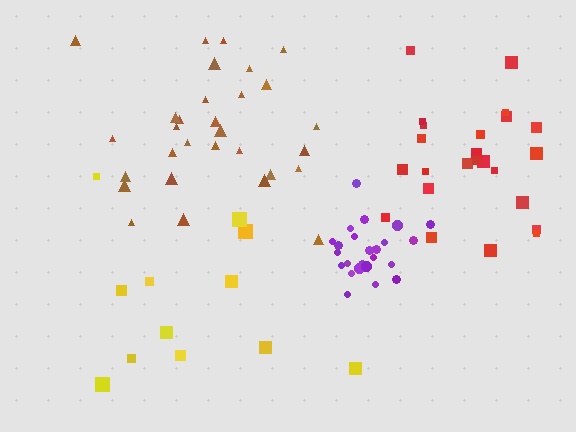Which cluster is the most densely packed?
Purple.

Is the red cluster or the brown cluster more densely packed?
Brown.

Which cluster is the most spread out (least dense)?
Yellow.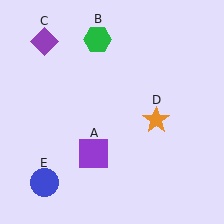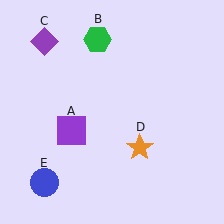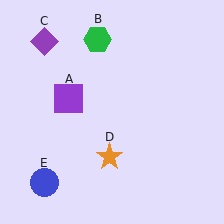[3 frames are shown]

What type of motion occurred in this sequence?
The purple square (object A), orange star (object D) rotated clockwise around the center of the scene.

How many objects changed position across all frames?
2 objects changed position: purple square (object A), orange star (object D).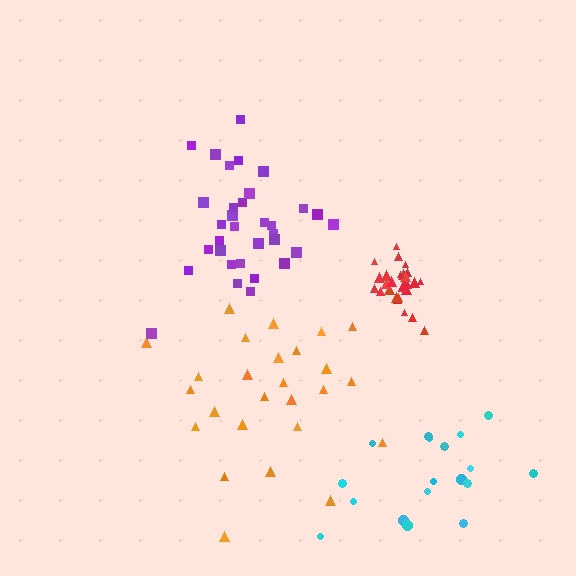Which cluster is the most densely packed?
Red.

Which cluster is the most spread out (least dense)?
Orange.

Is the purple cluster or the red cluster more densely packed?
Red.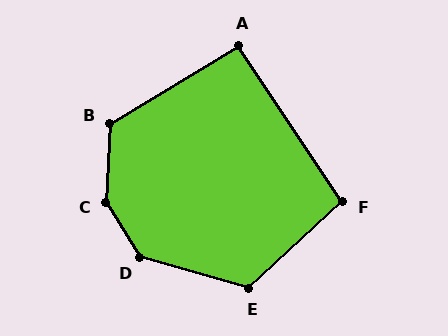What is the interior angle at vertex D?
Approximately 137 degrees (obtuse).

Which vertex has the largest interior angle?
C, at approximately 146 degrees.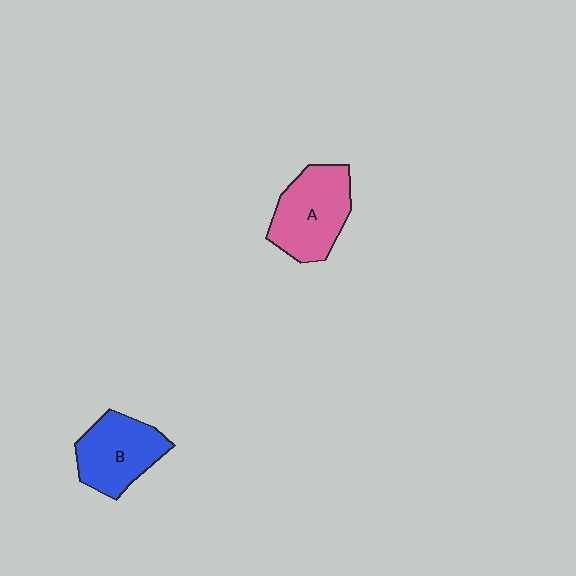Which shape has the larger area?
Shape A (pink).